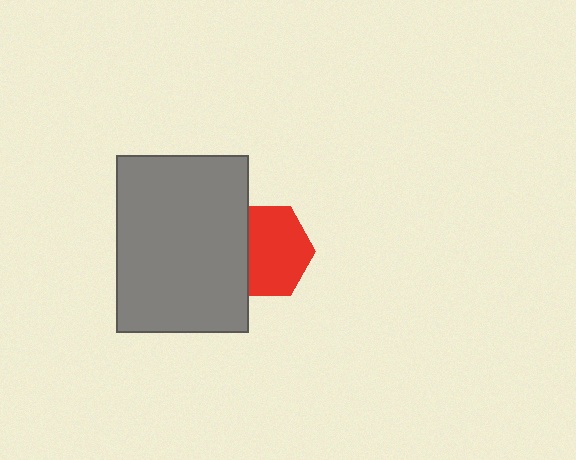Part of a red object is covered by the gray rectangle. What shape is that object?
It is a hexagon.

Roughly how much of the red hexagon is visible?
Most of it is visible (roughly 70%).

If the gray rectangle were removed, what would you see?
You would see the complete red hexagon.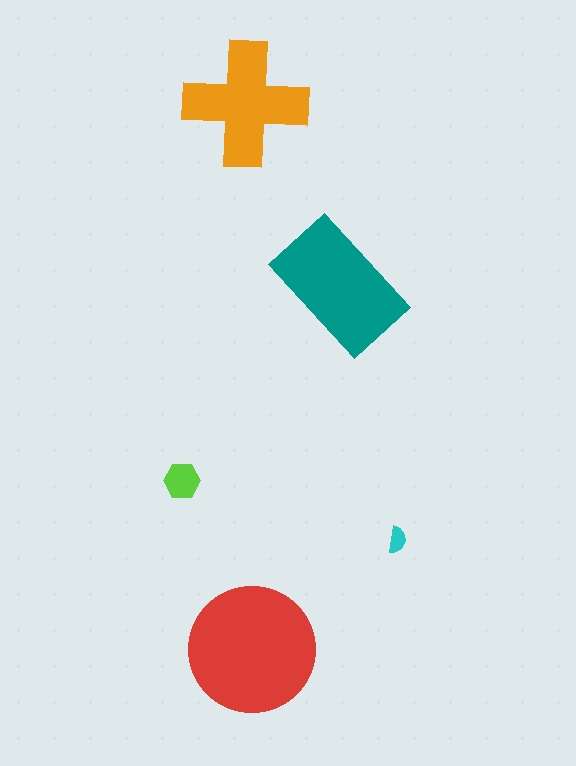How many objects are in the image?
There are 5 objects in the image.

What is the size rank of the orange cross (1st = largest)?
3rd.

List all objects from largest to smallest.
The red circle, the teal rectangle, the orange cross, the lime hexagon, the cyan semicircle.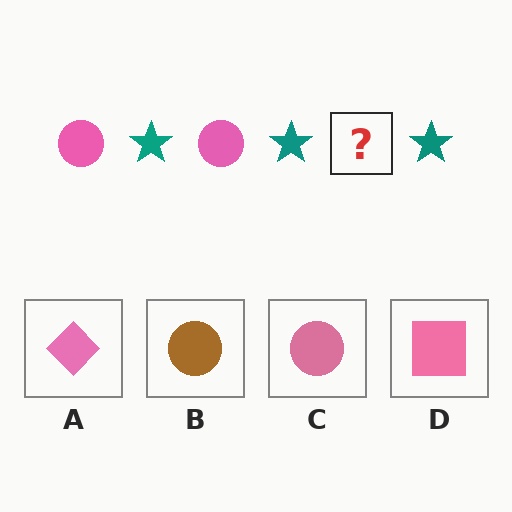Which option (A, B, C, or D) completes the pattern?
C.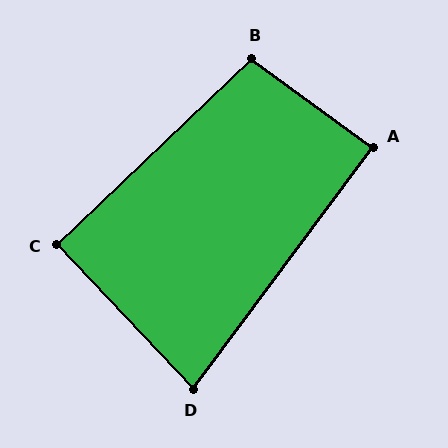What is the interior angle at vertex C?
Approximately 90 degrees (approximately right).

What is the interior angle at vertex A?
Approximately 90 degrees (approximately right).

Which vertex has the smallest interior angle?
D, at approximately 80 degrees.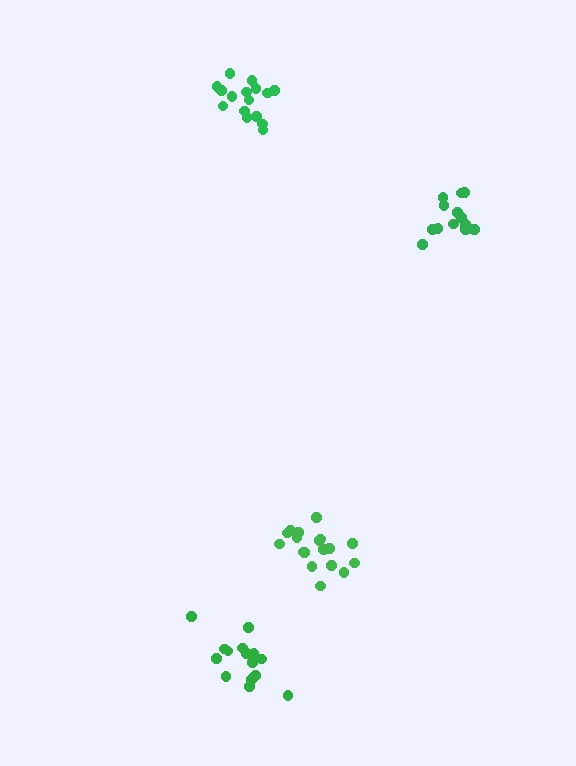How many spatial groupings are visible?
There are 4 spatial groupings.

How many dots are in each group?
Group 1: 16 dots, Group 2: 14 dots, Group 3: 18 dots, Group 4: 16 dots (64 total).